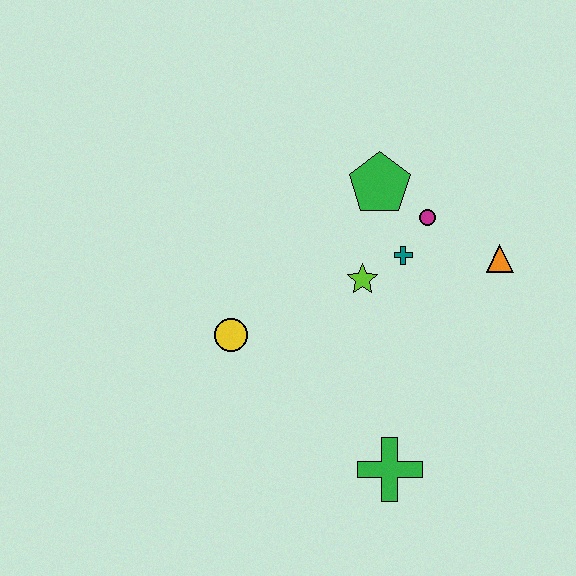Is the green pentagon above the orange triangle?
Yes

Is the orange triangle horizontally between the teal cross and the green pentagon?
No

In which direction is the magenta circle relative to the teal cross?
The magenta circle is above the teal cross.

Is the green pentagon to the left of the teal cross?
Yes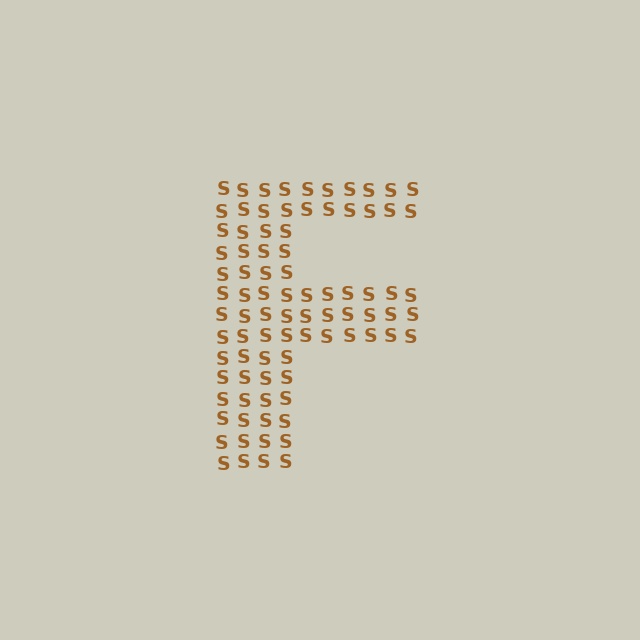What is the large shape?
The large shape is the letter F.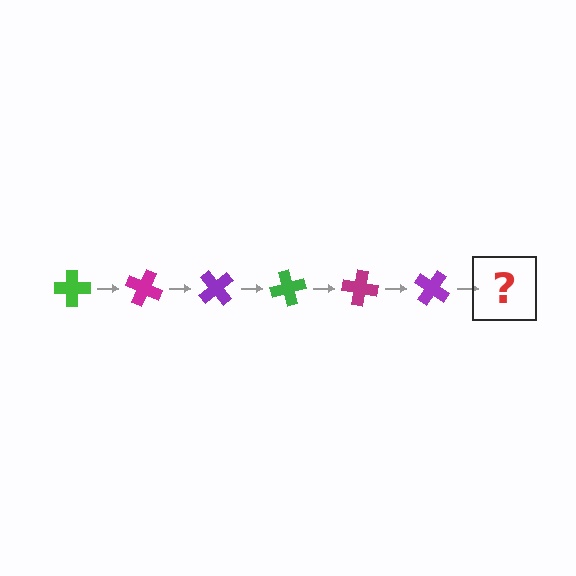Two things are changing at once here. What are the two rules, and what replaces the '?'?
The two rules are that it rotates 25 degrees each step and the color cycles through green, magenta, and purple. The '?' should be a green cross, rotated 150 degrees from the start.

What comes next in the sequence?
The next element should be a green cross, rotated 150 degrees from the start.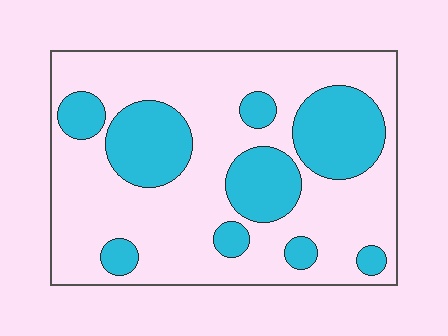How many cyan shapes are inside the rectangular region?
9.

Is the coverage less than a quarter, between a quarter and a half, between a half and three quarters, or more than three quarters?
Between a quarter and a half.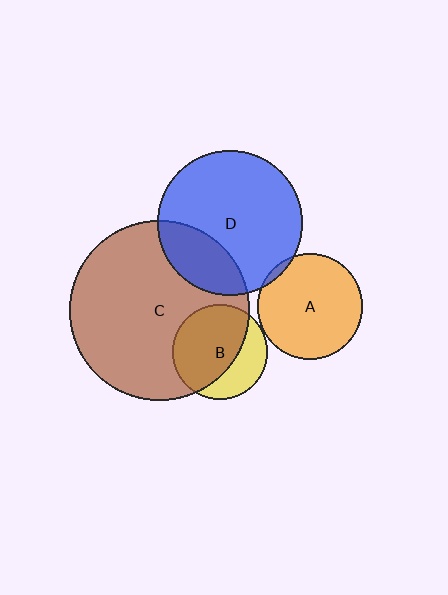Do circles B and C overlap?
Yes.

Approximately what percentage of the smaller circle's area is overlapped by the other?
Approximately 65%.